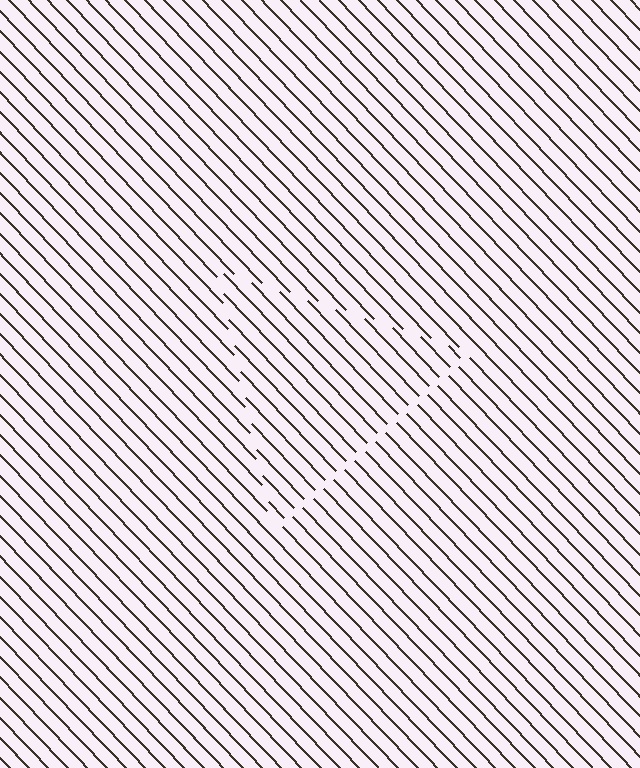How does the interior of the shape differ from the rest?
The interior of the shape contains the same grating, shifted by half a period — the contour is defined by the phase discontinuity where line-ends from the inner and outer gratings abut.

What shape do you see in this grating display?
An illusory triangle. The interior of the shape contains the same grating, shifted by half a period — the contour is defined by the phase discontinuity where line-ends from the inner and outer gratings abut.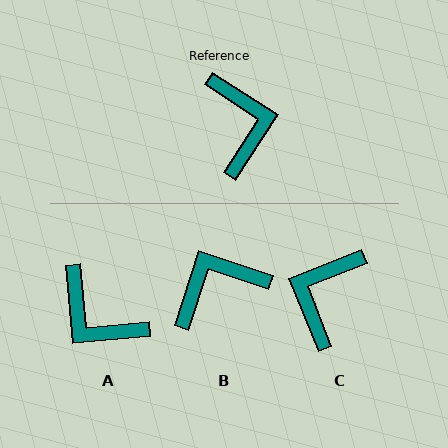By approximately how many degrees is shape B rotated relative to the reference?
Approximately 105 degrees counter-clockwise.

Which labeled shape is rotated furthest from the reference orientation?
C, about 145 degrees away.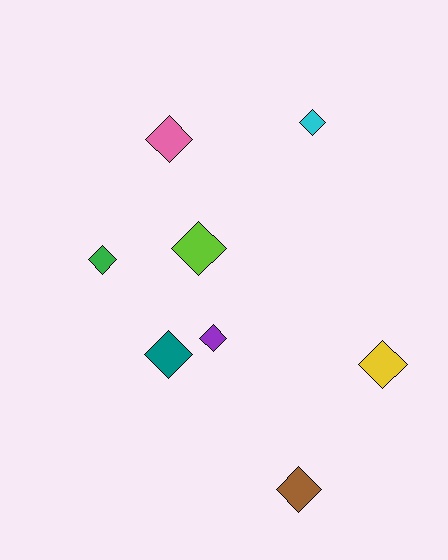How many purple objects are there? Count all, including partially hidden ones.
There is 1 purple object.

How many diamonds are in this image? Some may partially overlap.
There are 8 diamonds.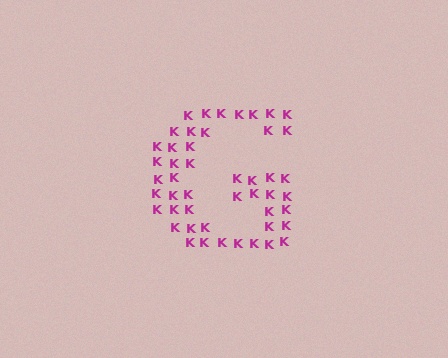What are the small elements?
The small elements are letter K's.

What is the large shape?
The large shape is the letter G.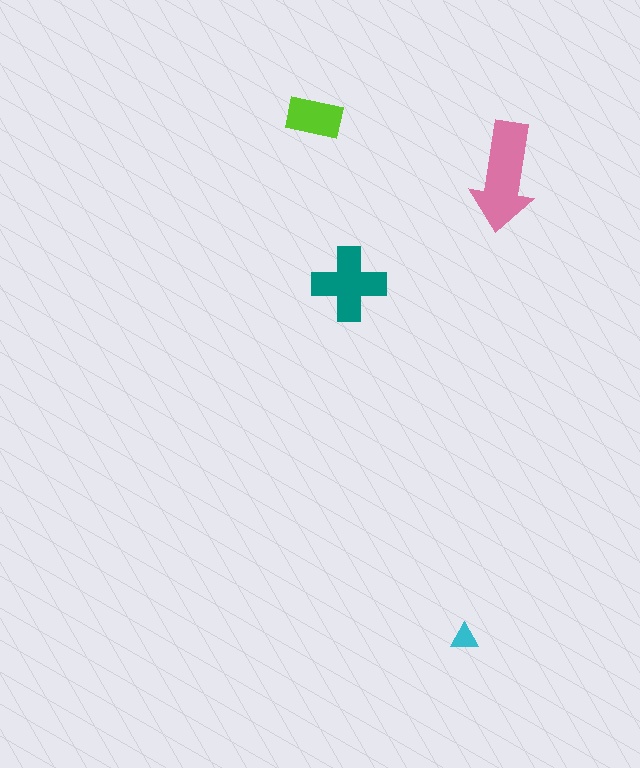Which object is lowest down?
The cyan triangle is bottommost.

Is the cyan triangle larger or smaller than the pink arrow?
Smaller.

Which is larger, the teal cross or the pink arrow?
The pink arrow.